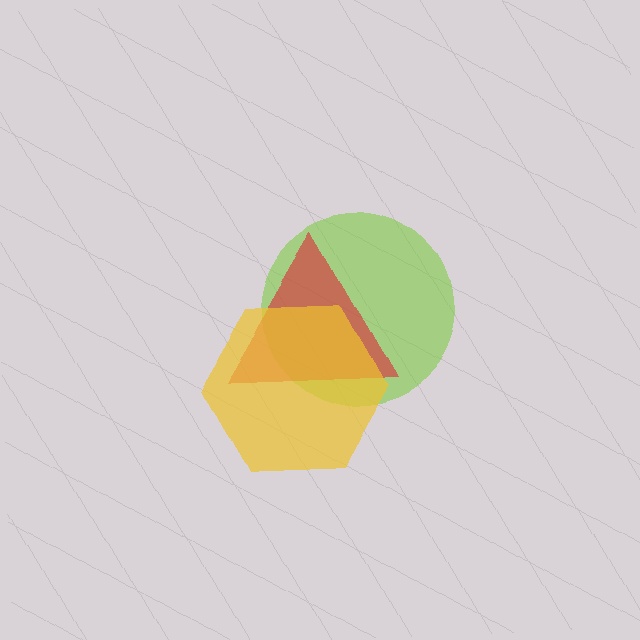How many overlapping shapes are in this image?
There are 3 overlapping shapes in the image.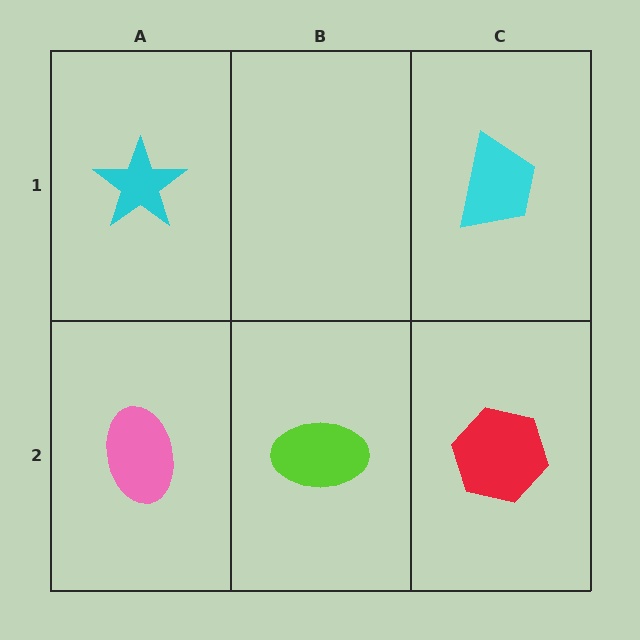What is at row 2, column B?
A lime ellipse.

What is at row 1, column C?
A cyan trapezoid.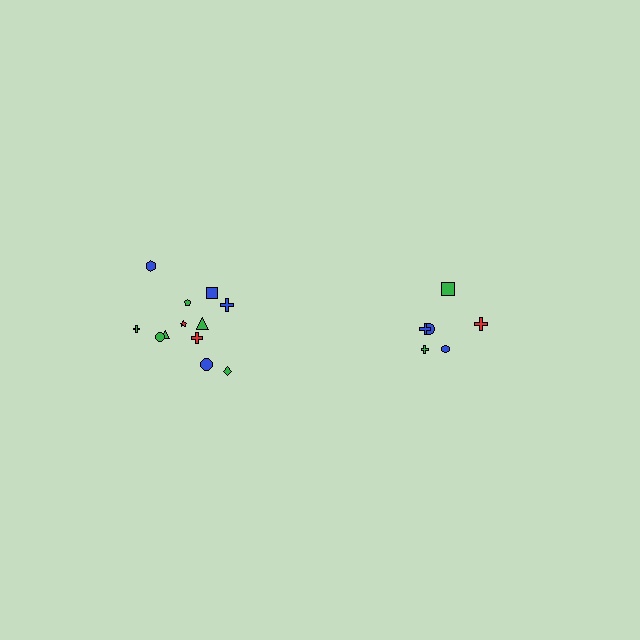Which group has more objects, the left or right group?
The left group.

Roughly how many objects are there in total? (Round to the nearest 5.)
Roughly 20 objects in total.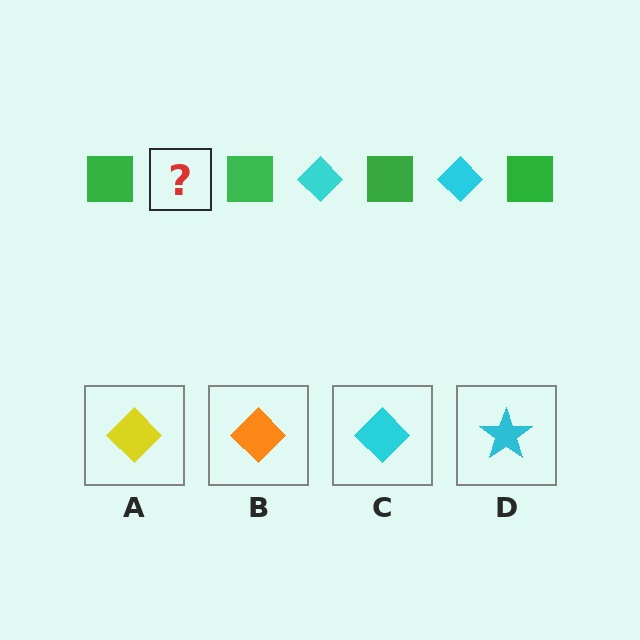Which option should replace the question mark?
Option C.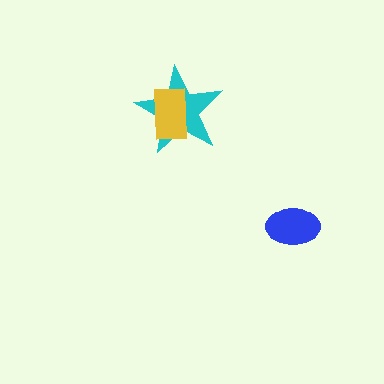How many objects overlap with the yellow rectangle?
1 object overlaps with the yellow rectangle.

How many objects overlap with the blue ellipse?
0 objects overlap with the blue ellipse.